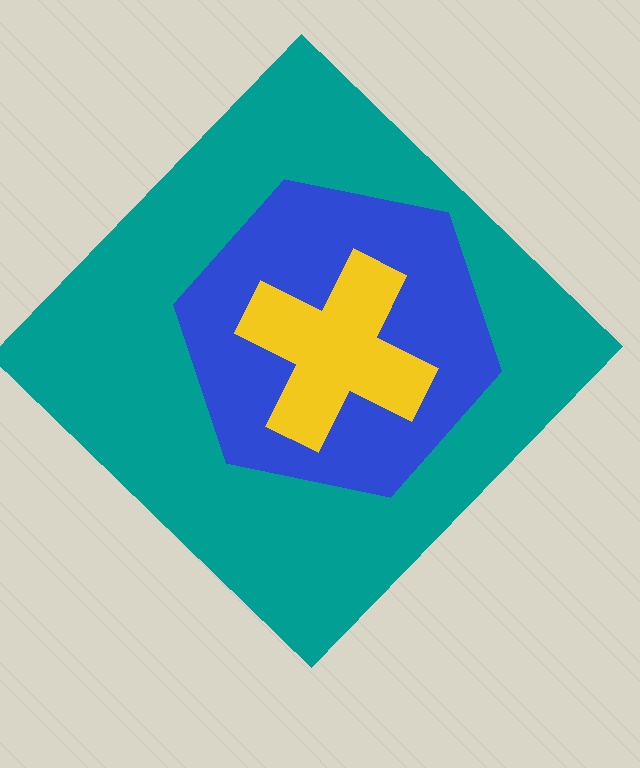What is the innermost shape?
The yellow cross.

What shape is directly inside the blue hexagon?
The yellow cross.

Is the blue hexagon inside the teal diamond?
Yes.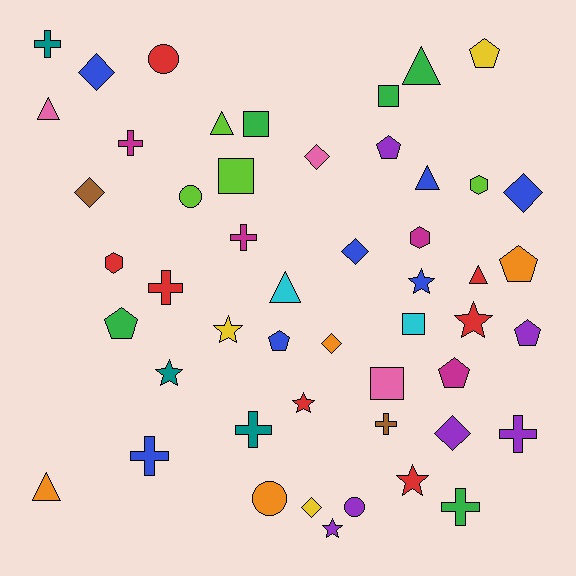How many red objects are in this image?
There are 7 red objects.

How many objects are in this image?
There are 50 objects.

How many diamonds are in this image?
There are 8 diamonds.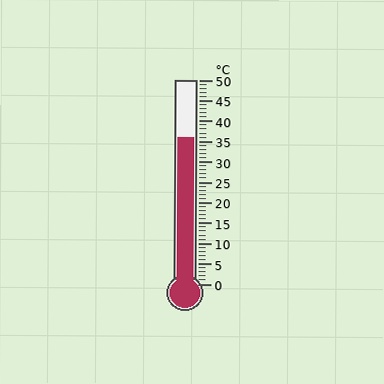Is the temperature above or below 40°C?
The temperature is below 40°C.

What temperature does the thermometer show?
The thermometer shows approximately 36°C.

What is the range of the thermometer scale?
The thermometer scale ranges from 0°C to 50°C.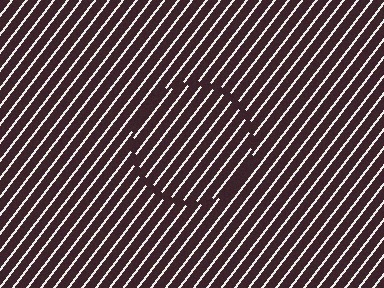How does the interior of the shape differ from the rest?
The interior of the shape contains the same grating, shifted by half a period — the contour is defined by the phase discontinuity where line-ends from the inner and outer gratings abut.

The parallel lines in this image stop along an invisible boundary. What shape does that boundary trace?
An illusory circle. The interior of the shape contains the same grating, shifted by half a period — the contour is defined by the phase discontinuity where line-ends from the inner and outer gratings abut.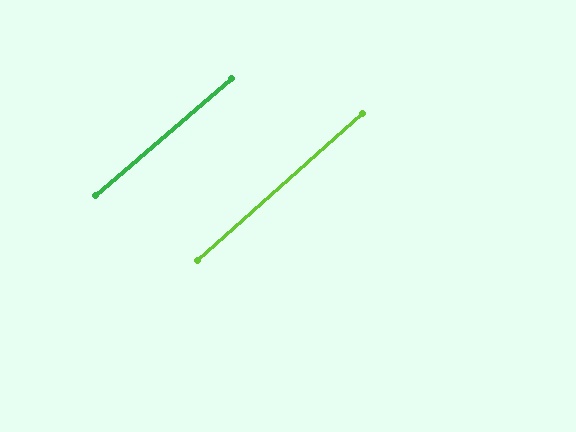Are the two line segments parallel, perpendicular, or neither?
Parallel — their directions differ by only 1.2°.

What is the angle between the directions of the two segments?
Approximately 1 degree.